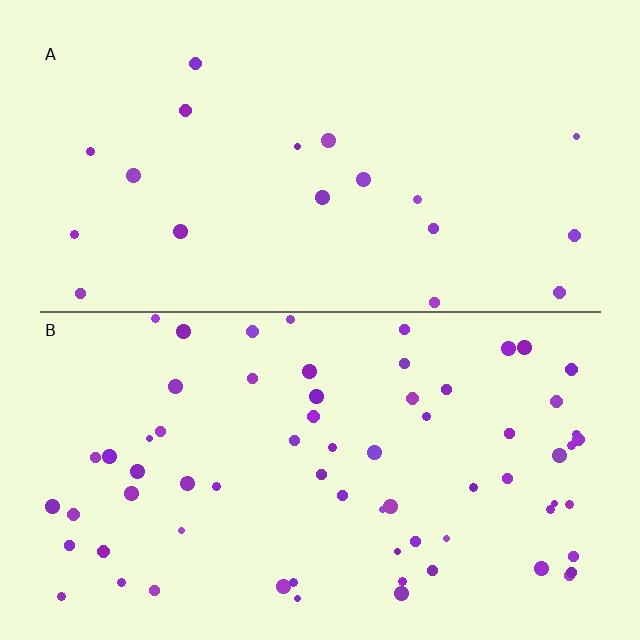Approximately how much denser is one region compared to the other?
Approximately 3.5× — region B over region A.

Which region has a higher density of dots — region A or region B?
B (the bottom).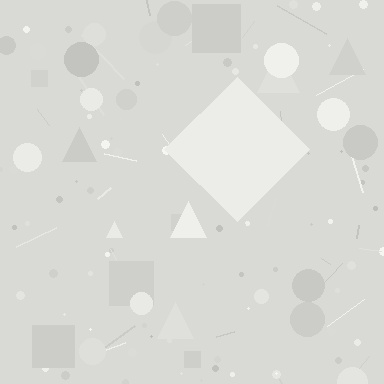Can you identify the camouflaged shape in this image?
The camouflaged shape is a diamond.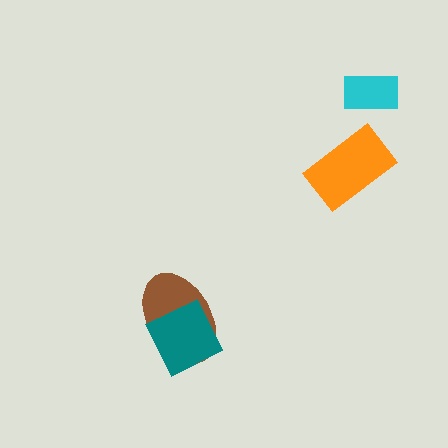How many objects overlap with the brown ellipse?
1 object overlaps with the brown ellipse.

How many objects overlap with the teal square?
1 object overlaps with the teal square.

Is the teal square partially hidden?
No, no other shape covers it.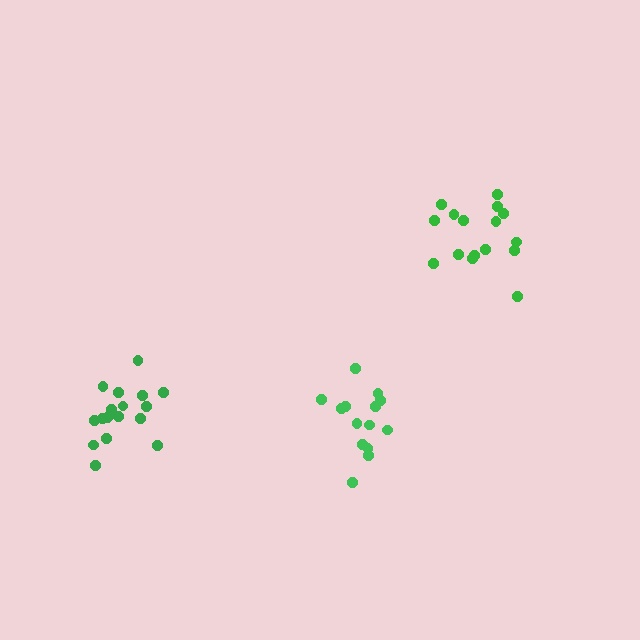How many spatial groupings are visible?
There are 3 spatial groupings.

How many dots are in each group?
Group 1: 16 dots, Group 2: 17 dots, Group 3: 14 dots (47 total).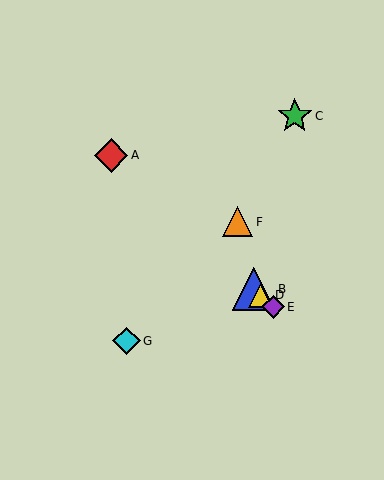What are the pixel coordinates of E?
Object E is at (273, 307).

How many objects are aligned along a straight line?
4 objects (A, B, D, E) are aligned along a straight line.